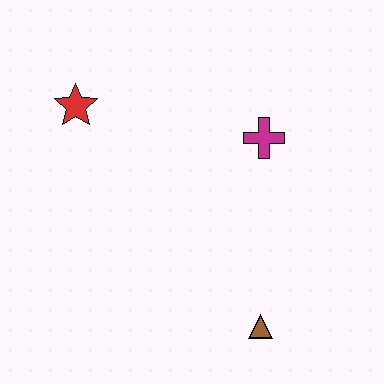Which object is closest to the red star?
The magenta cross is closest to the red star.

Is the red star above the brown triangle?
Yes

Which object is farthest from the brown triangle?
The red star is farthest from the brown triangle.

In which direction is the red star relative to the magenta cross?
The red star is to the left of the magenta cross.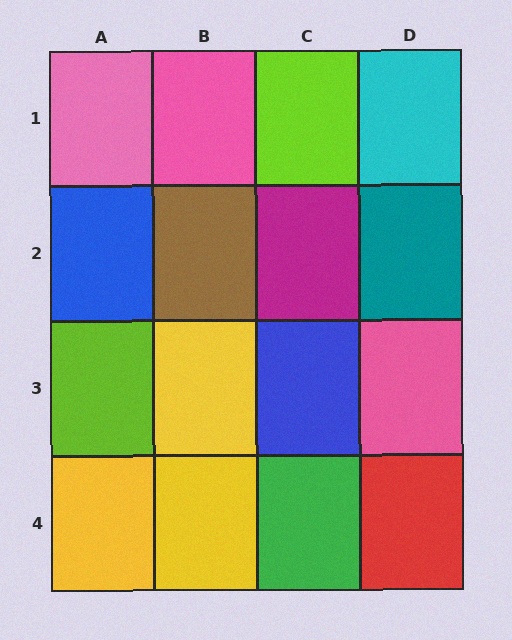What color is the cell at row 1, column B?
Pink.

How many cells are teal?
1 cell is teal.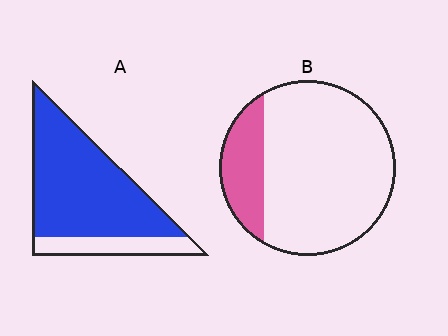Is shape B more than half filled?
No.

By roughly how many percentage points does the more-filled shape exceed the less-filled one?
By roughly 60 percentage points (A over B).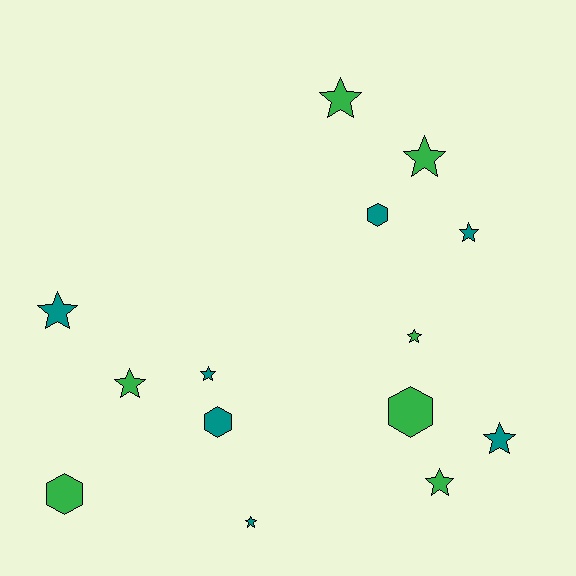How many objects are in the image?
There are 14 objects.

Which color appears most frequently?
Teal, with 7 objects.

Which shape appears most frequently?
Star, with 10 objects.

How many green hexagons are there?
There are 2 green hexagons.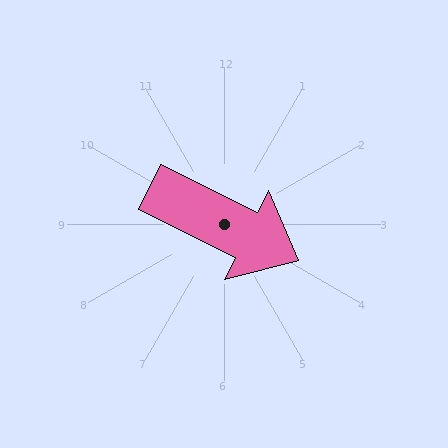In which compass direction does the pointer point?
Southeast.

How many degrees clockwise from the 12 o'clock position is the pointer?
Approximately 116 degrees.